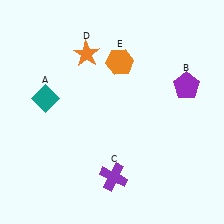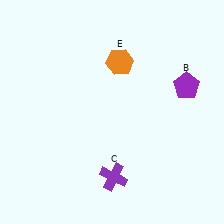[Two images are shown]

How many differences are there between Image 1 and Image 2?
There are 2 differences between the two images.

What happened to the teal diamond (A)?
The teal diamond (A) was removed in Image 2. It was in the top-left area of Image 1.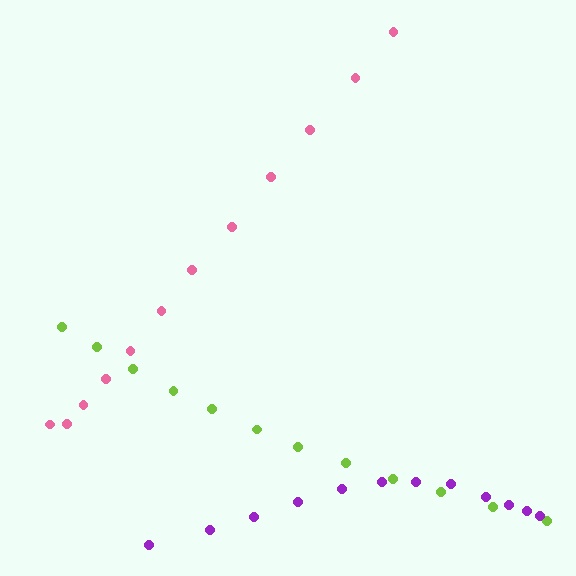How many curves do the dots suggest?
There are 3 distinct paths.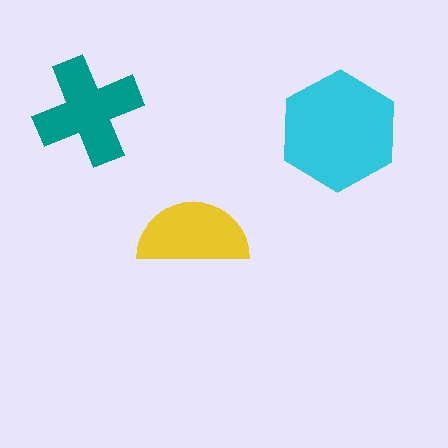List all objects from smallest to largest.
The yellow semicircle, the teal cross, the cyan hexagon.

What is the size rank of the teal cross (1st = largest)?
2nd.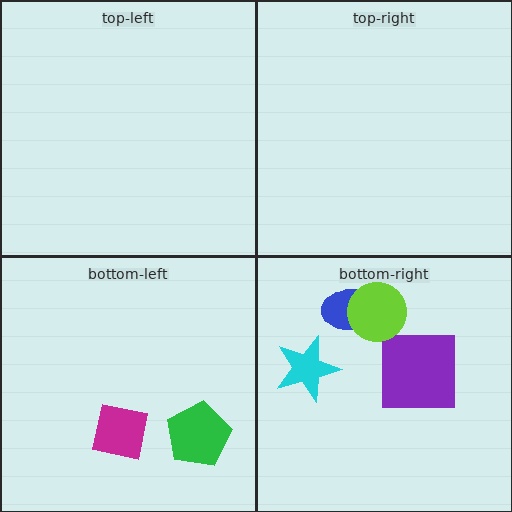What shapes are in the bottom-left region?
The magenta square, the green pentagon.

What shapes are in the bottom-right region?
The blue ellipse, the cyan star, the purple square, the lime circle.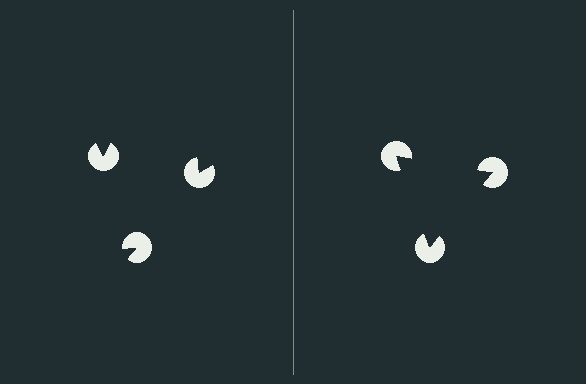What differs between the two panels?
The pac-man discs are positioned identically on both sides; only the wedge orientations differ. On the right they align to a triangle; on the left they are misaligned.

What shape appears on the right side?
An illusory triangle.